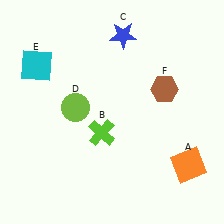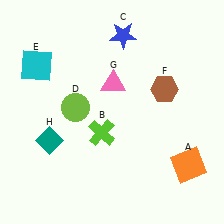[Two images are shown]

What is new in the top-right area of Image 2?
A pink triangle (G) was added in the top-right area of Image 2.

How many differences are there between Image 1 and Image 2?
There are 2 differences between the two images.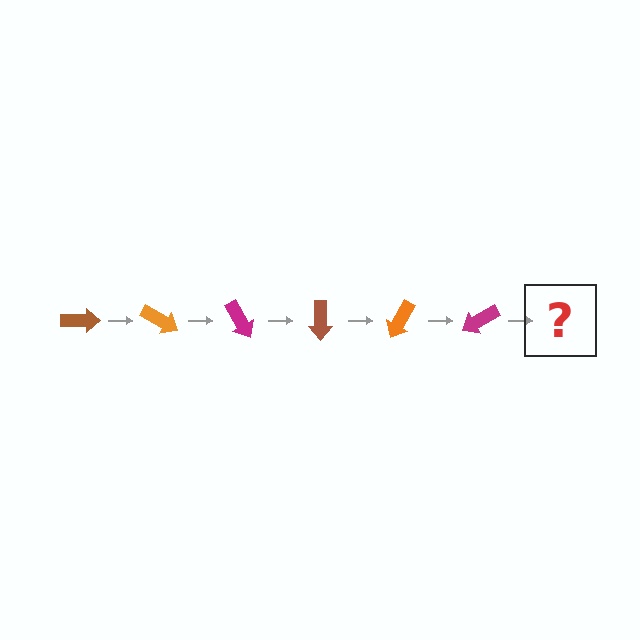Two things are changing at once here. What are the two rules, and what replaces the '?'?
The two rules are that it rotates 30 degrees each step and the color cycles through brown, orange, and magenta. The '?' should be a brown arrow, rotated 180 degrees from the start.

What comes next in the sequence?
The next element should be a brown arrow, rotated 180 degrees from the start.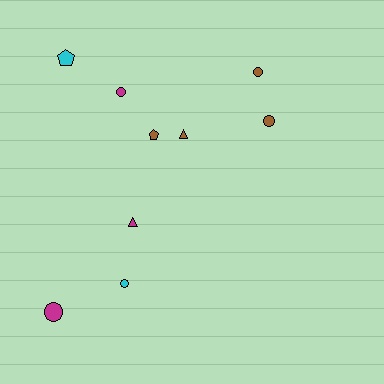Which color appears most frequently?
Brown, with 4 objects.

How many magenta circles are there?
There are 2 magenta circles.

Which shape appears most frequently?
Circle, with 5 objects.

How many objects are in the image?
There are 9 objects.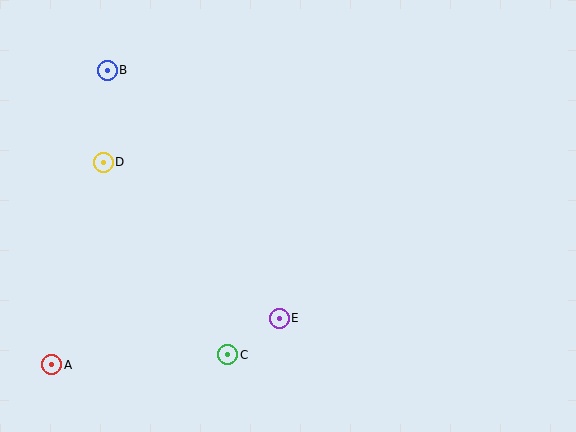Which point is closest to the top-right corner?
Point E is closest to the top-right corner.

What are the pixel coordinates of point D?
Point D is at (103, 162).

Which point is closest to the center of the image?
Point E at (279, 318) is closest to the center.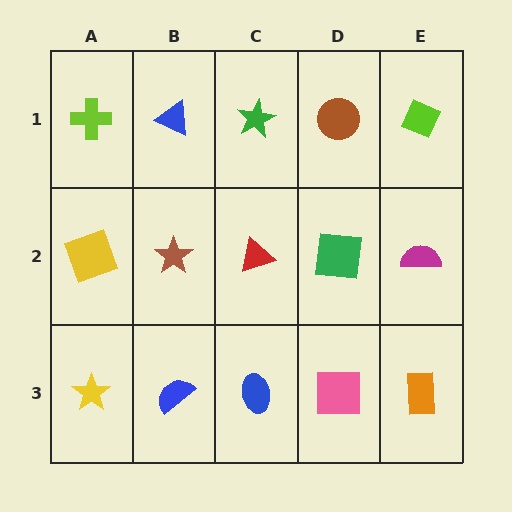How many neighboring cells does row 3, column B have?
3.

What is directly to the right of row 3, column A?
A blue semicircle.